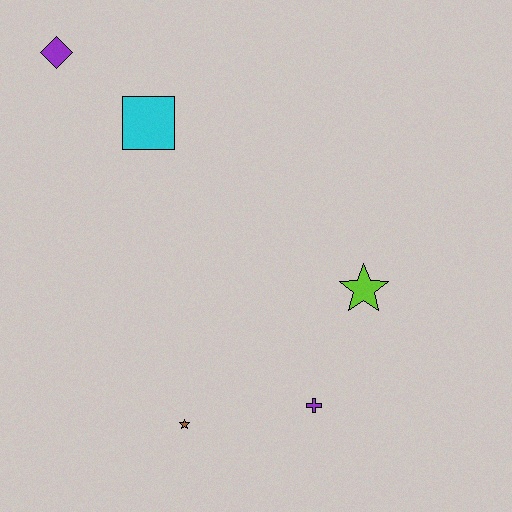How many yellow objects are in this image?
There are no yellow objects.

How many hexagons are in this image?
There are no hexagons.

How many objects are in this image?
There are 5 objects.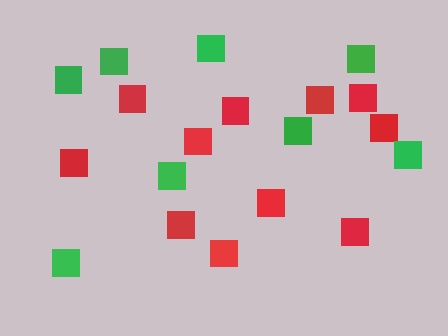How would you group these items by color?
There are 2 groups: one group of red squares (11) and one group of green squares (8).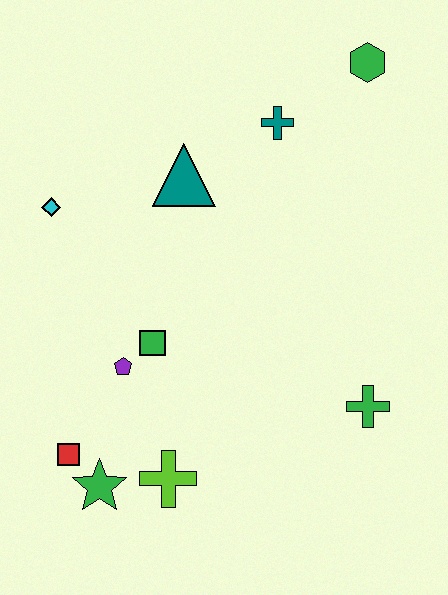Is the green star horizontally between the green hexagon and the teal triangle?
No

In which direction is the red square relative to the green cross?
The red square is to the left of the green cross.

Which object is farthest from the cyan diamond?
The green cross is farthest from the cyan diamond.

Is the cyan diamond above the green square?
Yes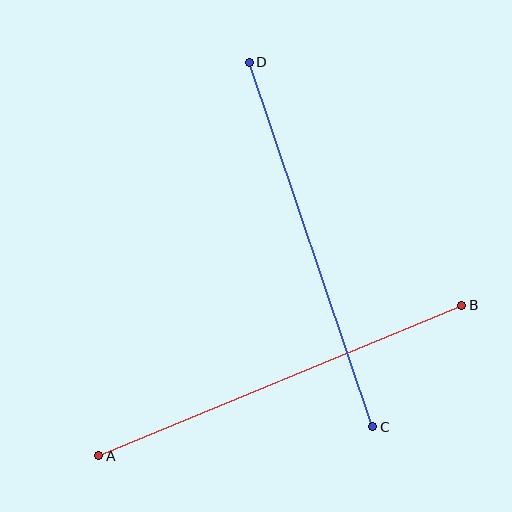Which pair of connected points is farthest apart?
Points A and B are farthest apart.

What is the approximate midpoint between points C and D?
The midpoint is at approximately (311, 245) pixels.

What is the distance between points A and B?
The distance is approximately 393 pixels.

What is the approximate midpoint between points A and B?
The midpoint is at approximately (280, 381) pixels.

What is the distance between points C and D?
The distance is approximately 385 pixels.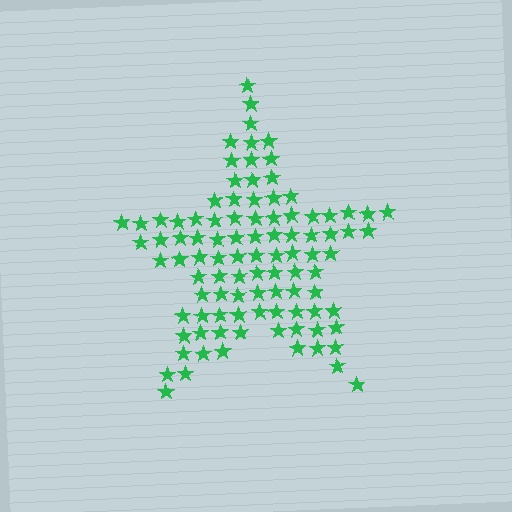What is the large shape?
The large shape is a star.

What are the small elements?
The small elements are stars.